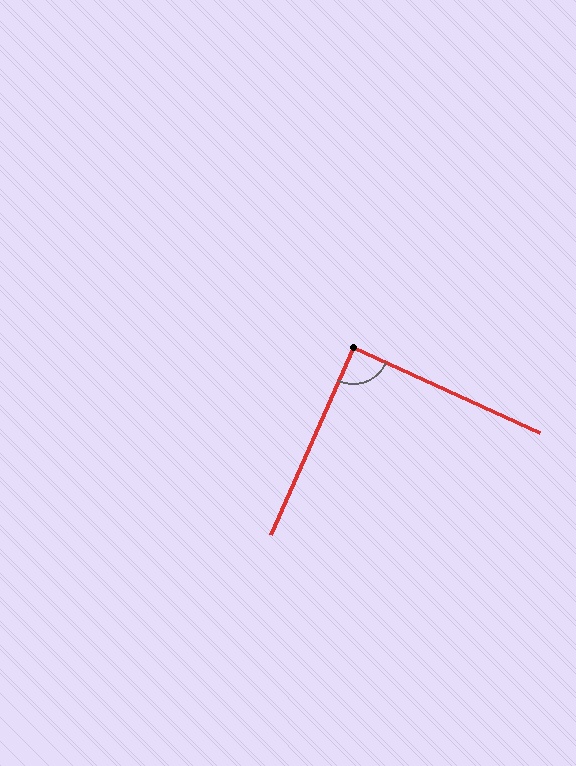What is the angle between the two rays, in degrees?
Approximately 89 degrees.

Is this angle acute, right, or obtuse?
It is approximately a right angle.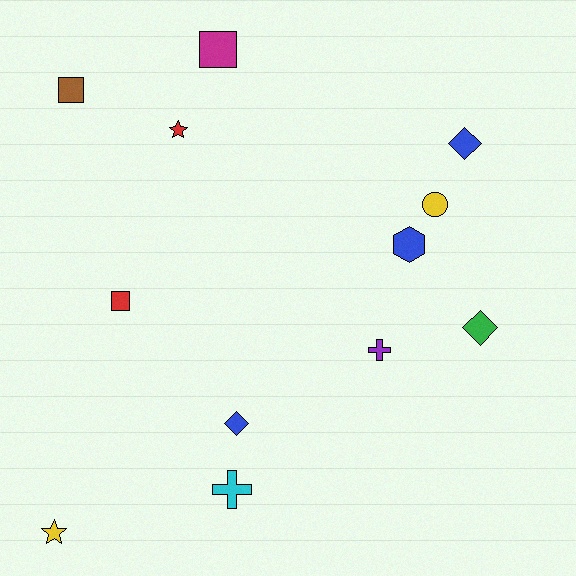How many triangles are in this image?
There are no triangles.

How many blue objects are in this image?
There are 3 blue objects.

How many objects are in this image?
There are 12 objects.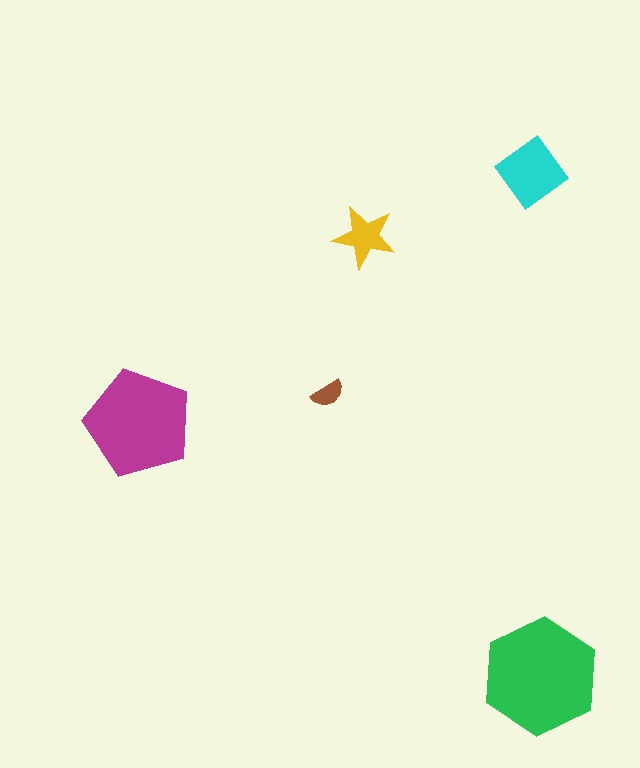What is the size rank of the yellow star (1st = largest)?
4th.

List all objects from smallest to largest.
The brown semicircle, the yellow star, the cyan diamond, the magenta pentagon, the green hexagon.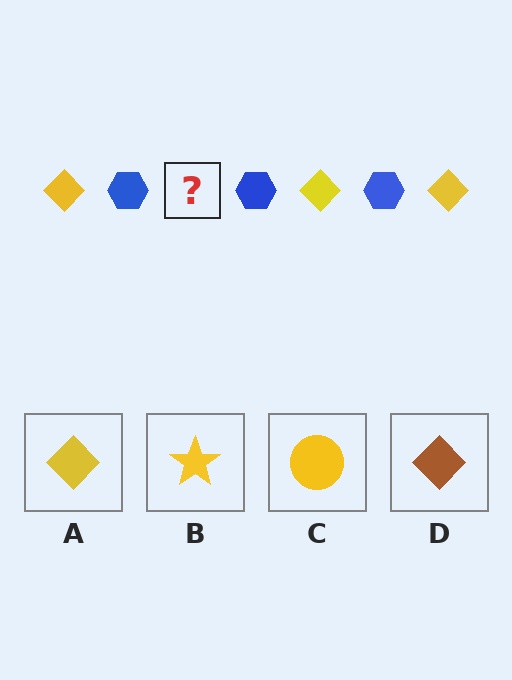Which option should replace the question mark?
Option A.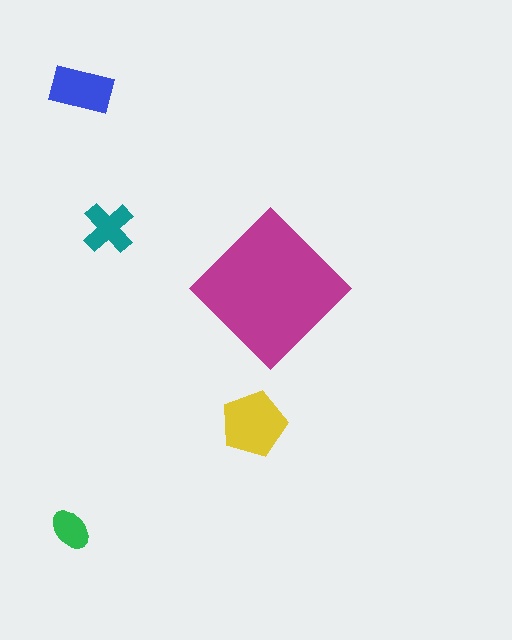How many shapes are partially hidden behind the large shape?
0 shapes are partially hidden.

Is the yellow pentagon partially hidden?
No, the yellow pentagon is fully visible.